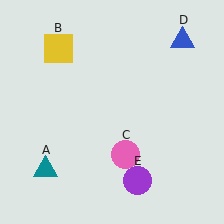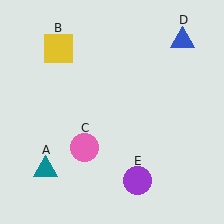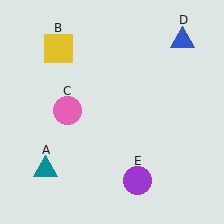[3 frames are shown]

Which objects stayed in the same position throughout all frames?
Teal triangle (object A) and yellow square (object B) and blue triangle (object D) and purple circle (object E) remained stationary.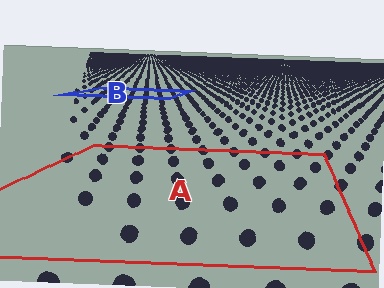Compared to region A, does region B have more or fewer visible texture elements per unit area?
Region B has more texture elements per unit area — they are packed more densely because it is farther away.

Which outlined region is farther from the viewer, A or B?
Region B is farther from the viewer — the texture elements inside it appear smaller and more densely packed.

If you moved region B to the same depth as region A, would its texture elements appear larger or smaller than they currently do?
They would appear larger. At a closer depth, the same texture elements are projected at a bigger on-screen size.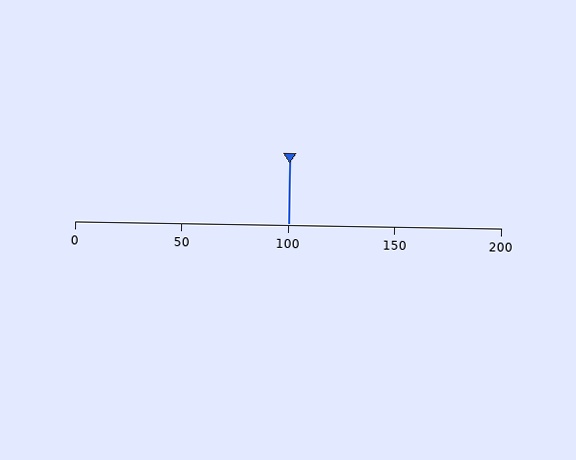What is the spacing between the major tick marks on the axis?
The major ticks are spaced 50 apart.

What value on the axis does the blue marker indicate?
The marker indicates approximately 100.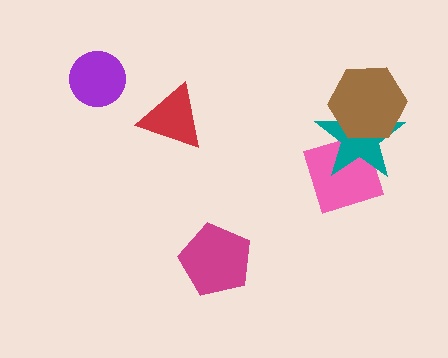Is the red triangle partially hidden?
No, no other shape covers it.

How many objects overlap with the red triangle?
0 objects overlap with the red triangle.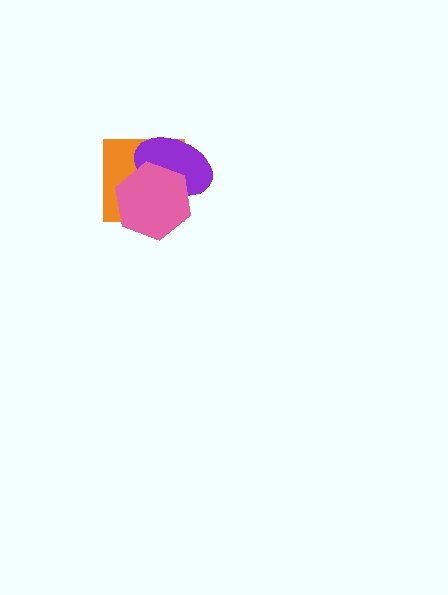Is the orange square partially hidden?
Yes, it is partially covered by another shape.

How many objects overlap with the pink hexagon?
2 objects overlap with the pink hexagon.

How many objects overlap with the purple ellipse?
2 objects overlap with the purple ellipse.